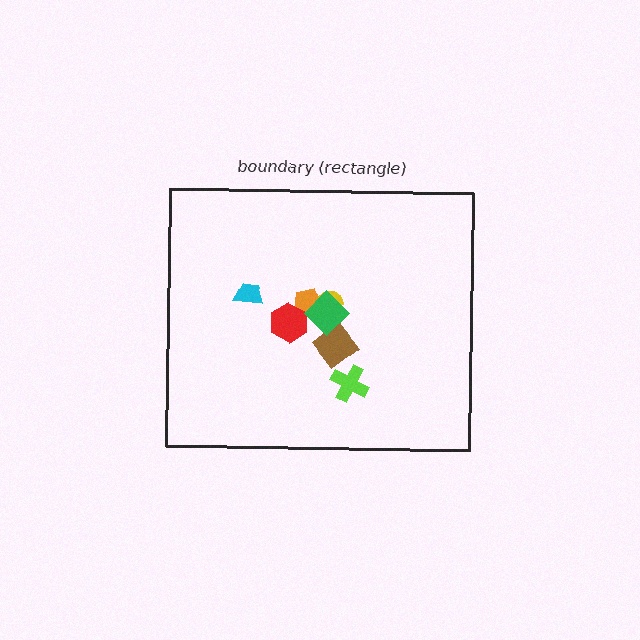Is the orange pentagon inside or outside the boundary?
Inside.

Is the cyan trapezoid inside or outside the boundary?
Inside.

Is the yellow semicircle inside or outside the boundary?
Inside.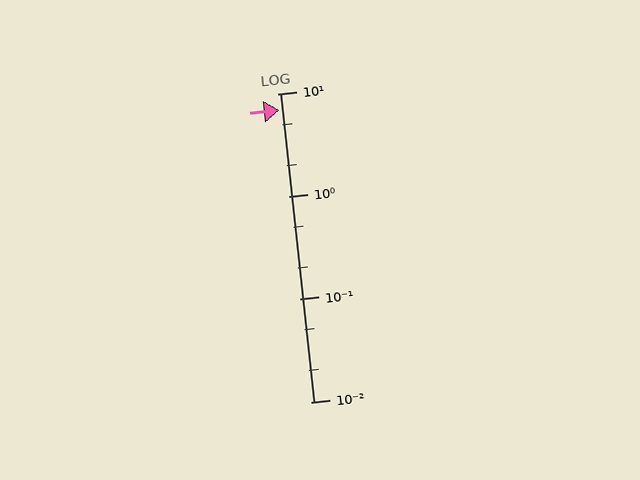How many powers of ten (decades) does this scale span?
The scale spans 3 decades, from 0.01 to 10.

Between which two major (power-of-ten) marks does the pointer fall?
The pointer is between 1 and 10.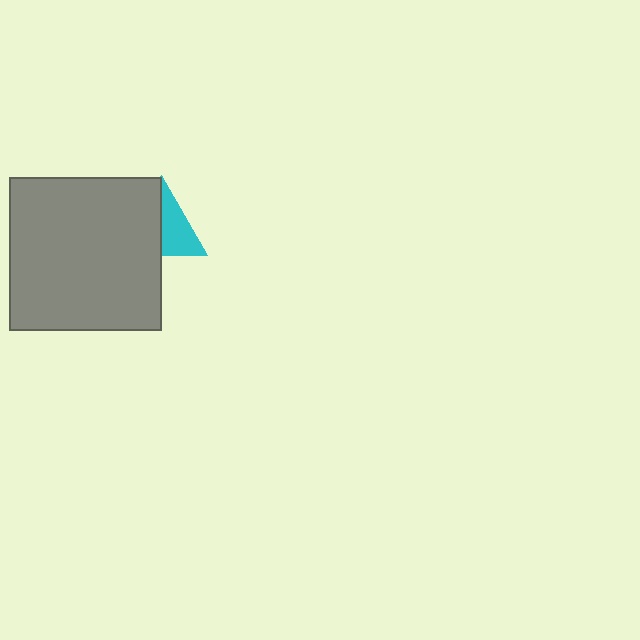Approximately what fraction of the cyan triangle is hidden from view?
Roughly 50% of the cyan triangle is hidden behind the gray square.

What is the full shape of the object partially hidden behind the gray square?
The partially hidden object is a cyan triangle.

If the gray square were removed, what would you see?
You would see the complete cyan triangle.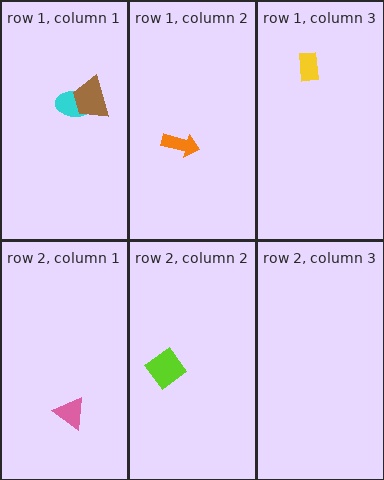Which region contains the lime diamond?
The row 2, column 2 region.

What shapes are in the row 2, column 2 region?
The lime diamond.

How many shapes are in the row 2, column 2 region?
1.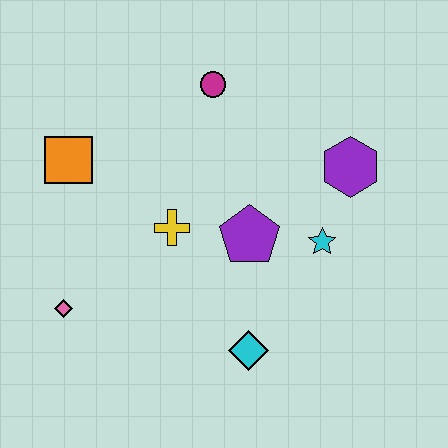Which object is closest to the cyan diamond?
The purple pentagon is closest to the cyan diamond.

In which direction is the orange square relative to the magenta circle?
The orange square is to the left of the magenta circle.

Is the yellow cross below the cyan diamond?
No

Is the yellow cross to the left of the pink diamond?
No